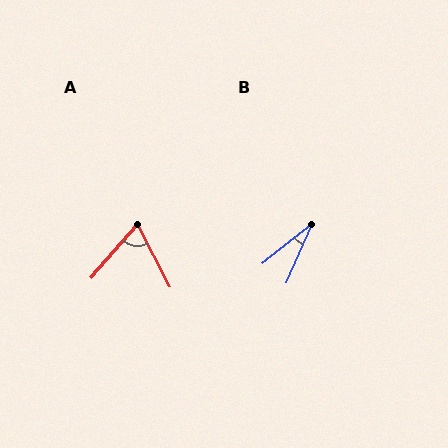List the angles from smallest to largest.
B (28°), A (69°).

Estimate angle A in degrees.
Approximately 69 degrees.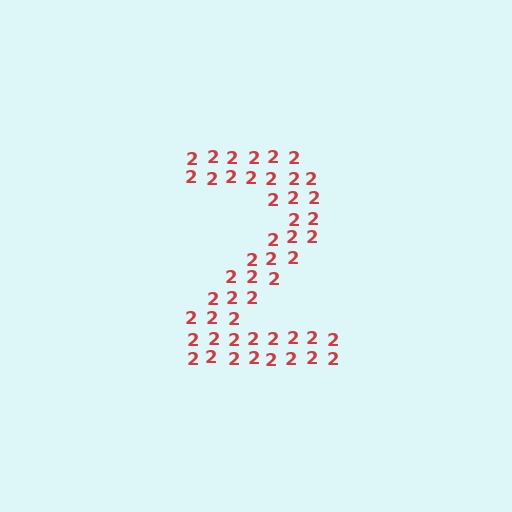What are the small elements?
The small elements are digit 2's.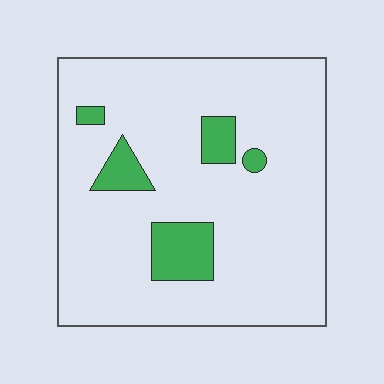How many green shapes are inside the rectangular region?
5.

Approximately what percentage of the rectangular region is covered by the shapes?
Approximately 10%.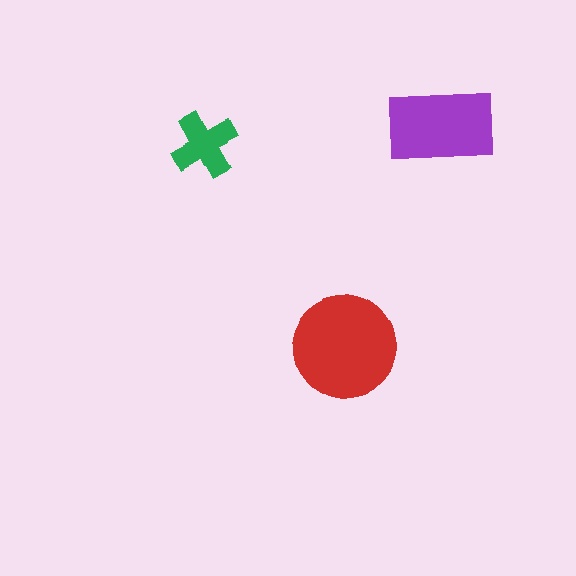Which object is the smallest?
The green cross.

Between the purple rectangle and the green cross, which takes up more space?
The purple rectangle.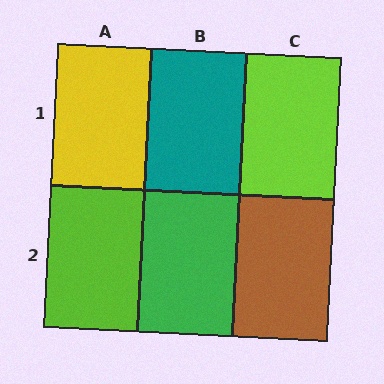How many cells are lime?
2 cells are lime.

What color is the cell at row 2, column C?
Brown.